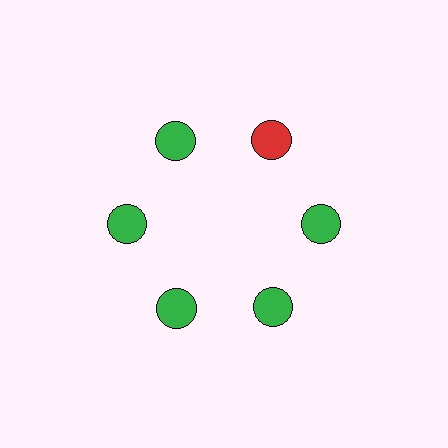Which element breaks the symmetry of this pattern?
The red circle at roughly the 1 o'clock position breaks the symmetry. All other shapes are green circles.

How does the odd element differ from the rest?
It has a different color: red instead of green.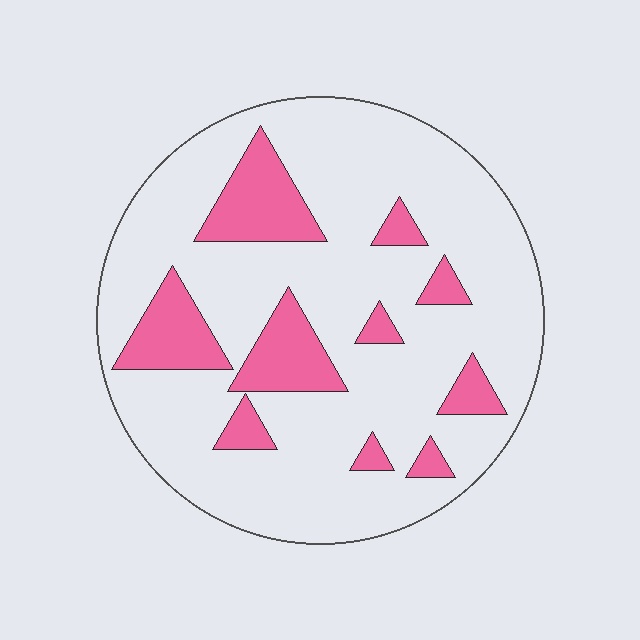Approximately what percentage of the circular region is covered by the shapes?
Approximately 20%.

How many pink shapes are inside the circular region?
10.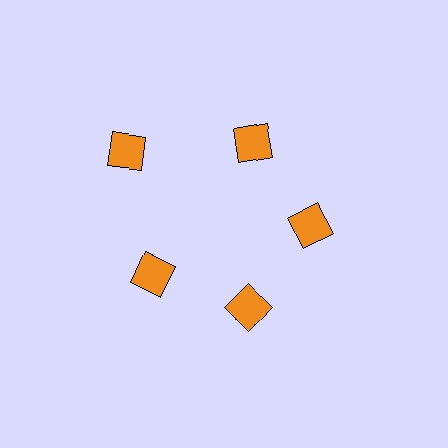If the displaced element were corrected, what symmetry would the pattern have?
It would have 5-fold rotational symmetry — the pattern would map onto itself every 72 degrees.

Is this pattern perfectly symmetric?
No. The 5 orange diamonds are arranged in a ring, but one element near the 10 o'clock position is pushed outward from the center, breaking the 5-fold rotational symmetry.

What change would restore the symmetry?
The symmetry would be restored by moving it inward, back onto the ring so that all 5 diamonds sit at equal angles and equal distance from the center.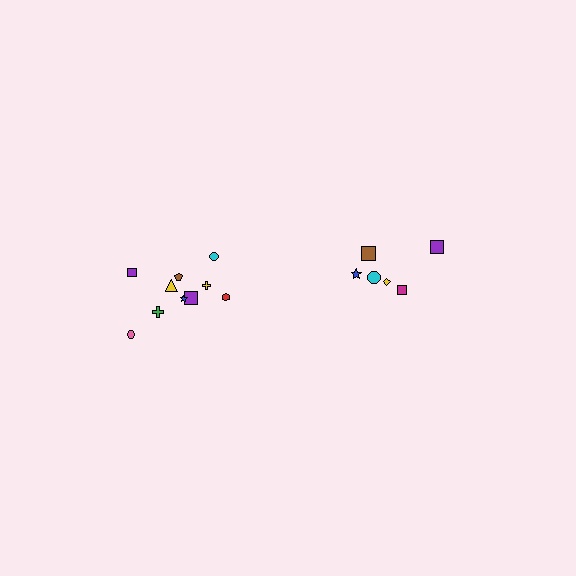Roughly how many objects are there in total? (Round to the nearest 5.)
Roughly 15 objects in total.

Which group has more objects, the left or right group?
The left group.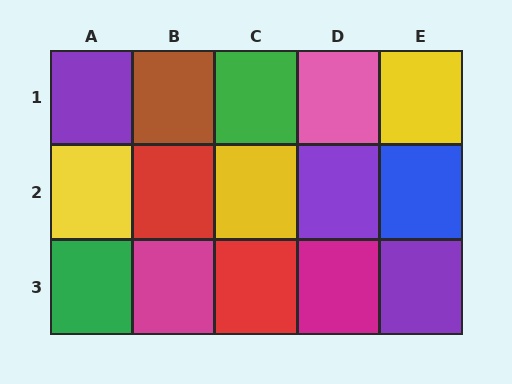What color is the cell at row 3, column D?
Magenta.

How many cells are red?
2 cells are red.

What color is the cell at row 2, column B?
Red.